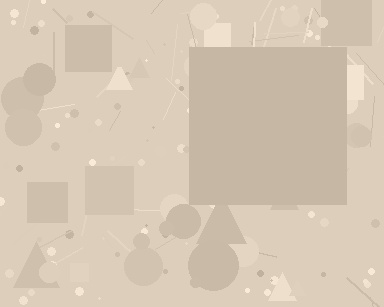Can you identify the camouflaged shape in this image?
The camouflaged shape is a square.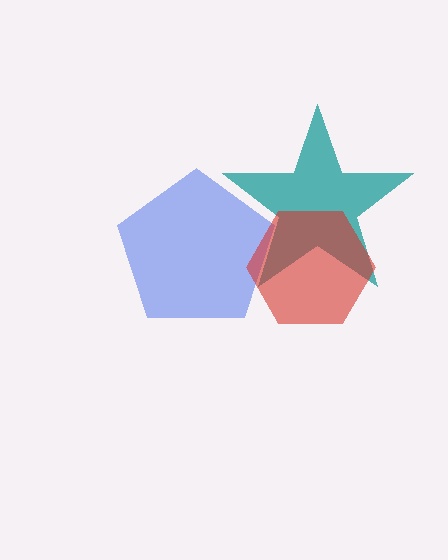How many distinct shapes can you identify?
There are 3 distinct shapes: a blue pentagon, a teal star, a red hexagon.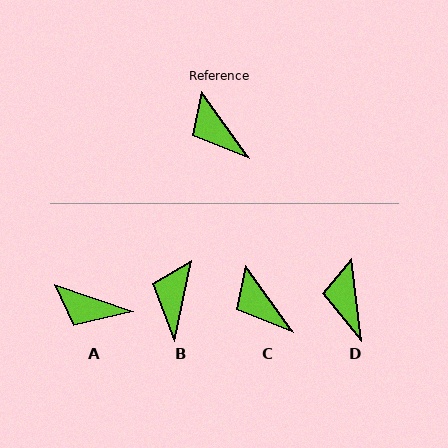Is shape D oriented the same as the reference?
No, it is off by about 28 degrees.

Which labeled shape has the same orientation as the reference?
C.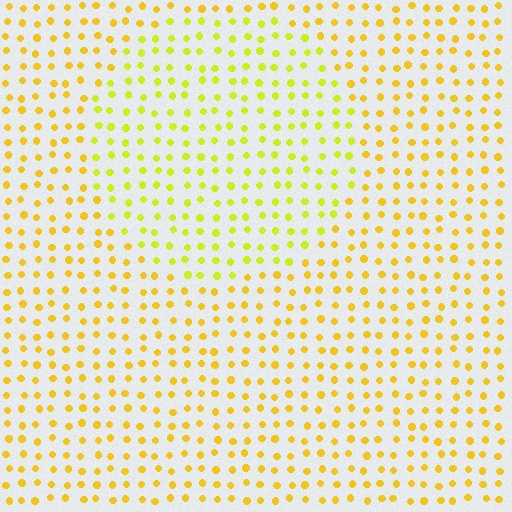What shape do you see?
I see a circle.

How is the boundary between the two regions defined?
The boundary is defined purely by a slight shift in hue (about 24 degrees). Spacing, size, and orientation are identical on both sides.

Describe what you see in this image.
The image is filled with small yellow elements in a uniform arrangement. A circle-shaped region is visible where the elements are tinted to a slightly different hue, forming a subtle color boundary.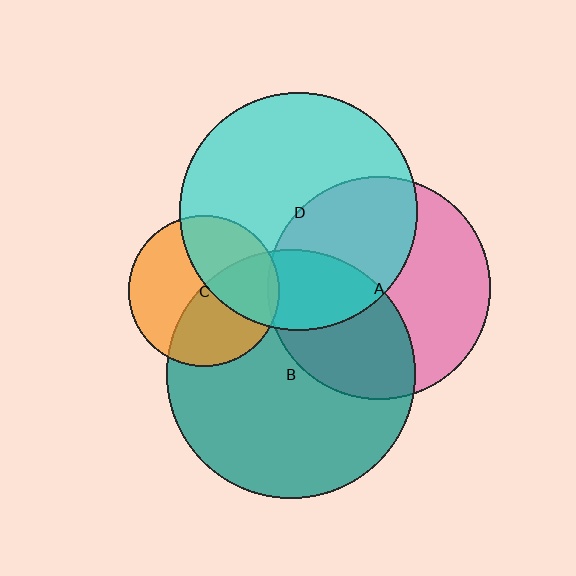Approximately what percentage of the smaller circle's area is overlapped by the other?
Approximately 45%.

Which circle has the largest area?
Circle B (teal).